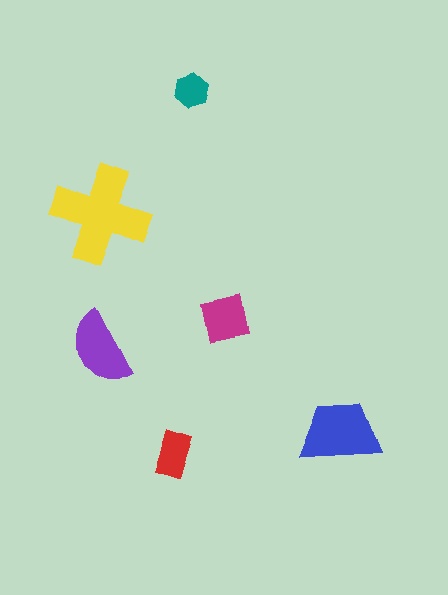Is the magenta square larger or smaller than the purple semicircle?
Smaller.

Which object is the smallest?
The teal hexagon.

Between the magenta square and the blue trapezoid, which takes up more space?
The blue trapezoid.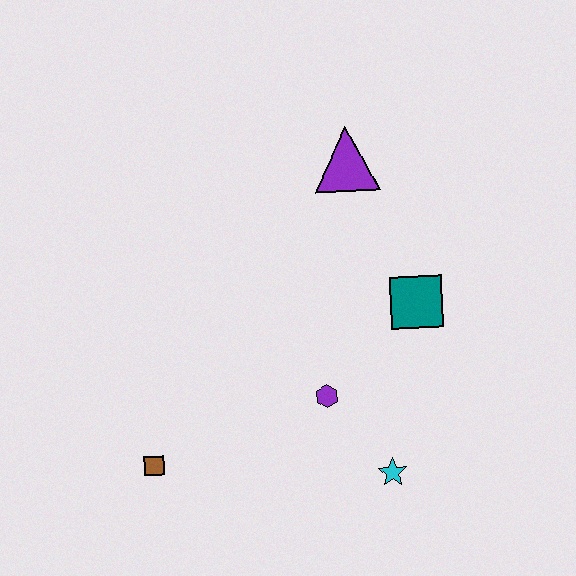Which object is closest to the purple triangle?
The teal square is closest to the purple triangle.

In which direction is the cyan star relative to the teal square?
The cyan star is below the teal square.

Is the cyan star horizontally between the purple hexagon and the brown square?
No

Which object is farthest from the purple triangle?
The brown square is farthest from the purple triangle.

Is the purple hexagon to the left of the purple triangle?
Yes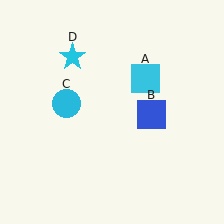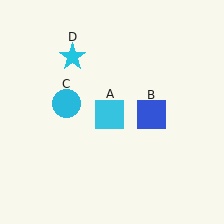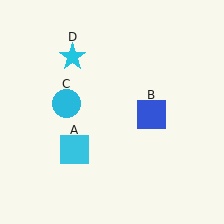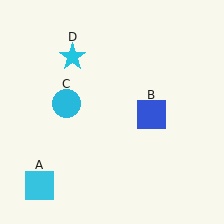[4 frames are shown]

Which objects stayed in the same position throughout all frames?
Blue square (object B) and cyan circle (object C) and cyan star (object D) remained stationary.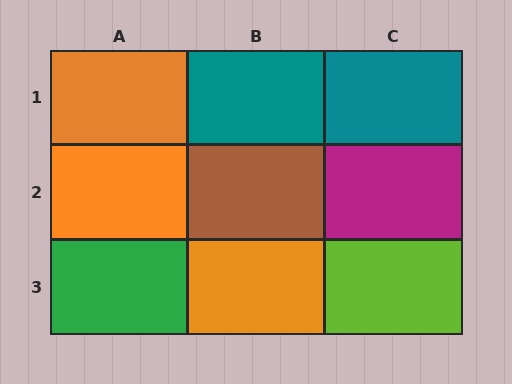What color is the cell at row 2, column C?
Magenta.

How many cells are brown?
1 cell is brown.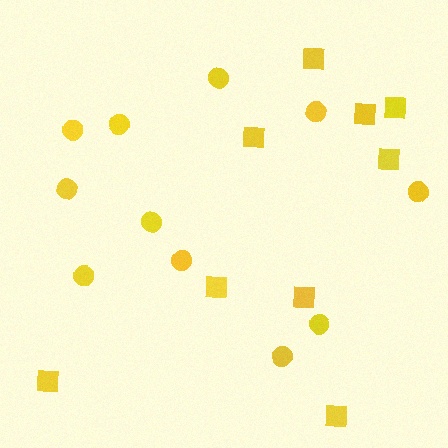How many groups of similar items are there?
There are 2 groups: one group of squares (9) and one group of circles (11).